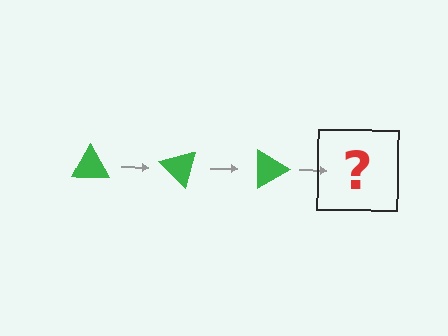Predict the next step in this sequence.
The next step is a green triangle rotated 135 degrees.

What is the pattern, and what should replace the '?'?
The pattern is that the triangle rotates 45 degrees each step. The '?' should be a green triangle rotated 135 degrees.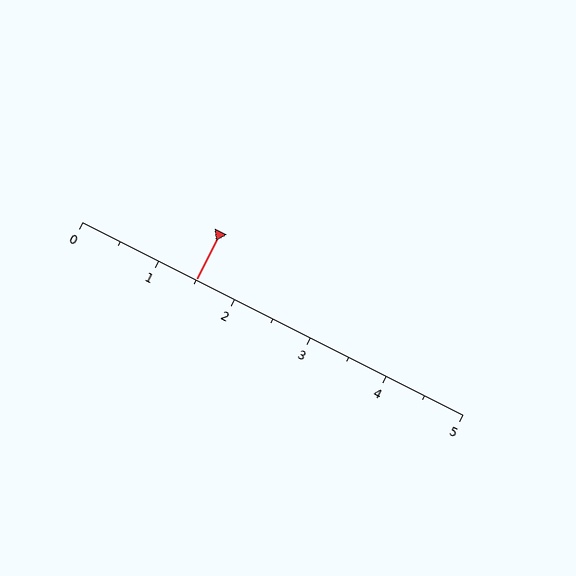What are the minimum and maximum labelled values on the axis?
The axis runs from 0 to 5.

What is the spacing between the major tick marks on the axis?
The major ticks are spaced 1 apart.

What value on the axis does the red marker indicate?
The marker indicates approximately 1.5.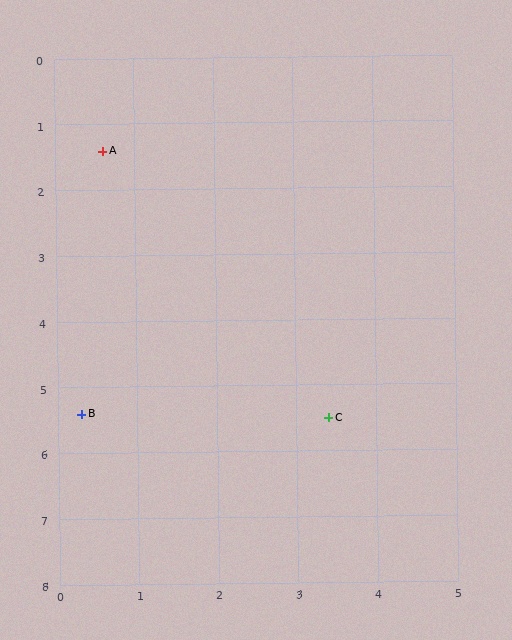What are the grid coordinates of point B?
Point B is at approximately (0.3, 5.4).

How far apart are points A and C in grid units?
Points A and C are about 5.0 grid units apart.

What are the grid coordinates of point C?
Point C is at approximately (3.4, 5.5).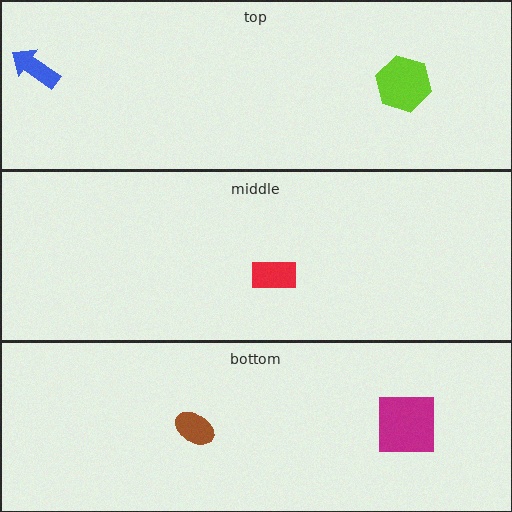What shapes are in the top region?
The lime hexagon, the blue arrow.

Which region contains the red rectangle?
The middle region.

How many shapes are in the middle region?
1.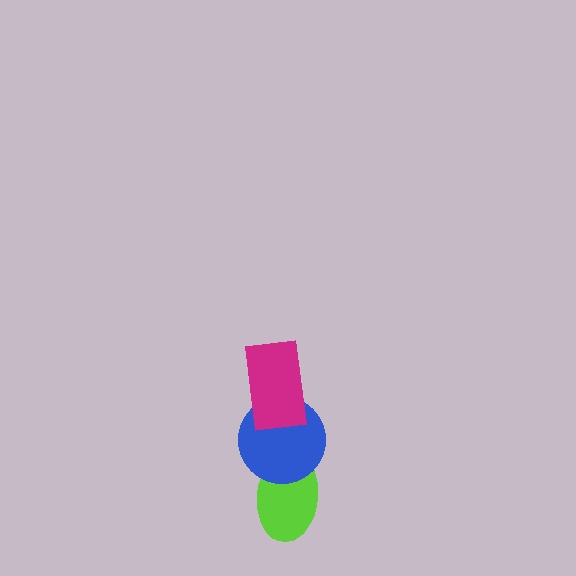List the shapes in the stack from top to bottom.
From top to bottom: the magenta rectangle, the blue circle, the lime ellipse.